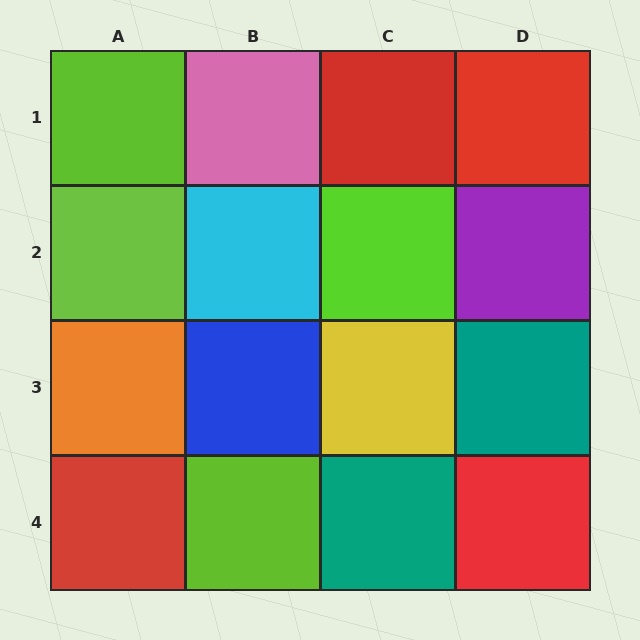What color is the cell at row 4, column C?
Teal.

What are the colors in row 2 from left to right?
Lime, cyan, lime, purple.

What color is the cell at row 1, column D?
Red.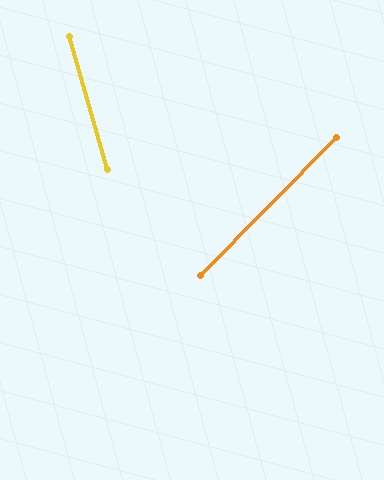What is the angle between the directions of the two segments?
Approximately 61 degrees.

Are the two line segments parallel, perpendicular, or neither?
Neither parallel nor perpendicular — they differ by about 61°.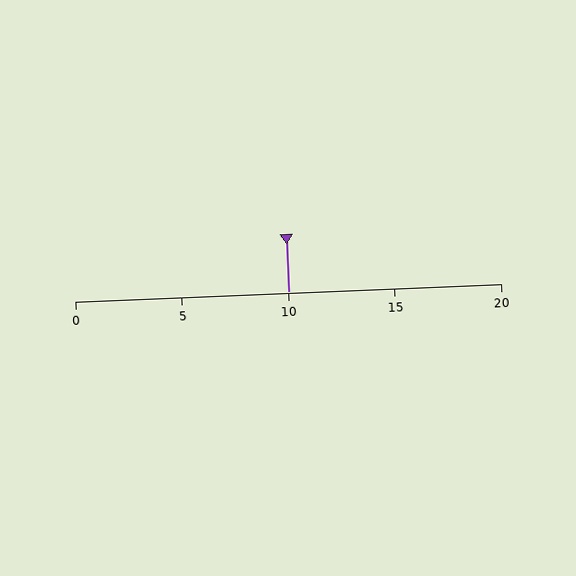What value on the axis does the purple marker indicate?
The marker indicates approximately 10.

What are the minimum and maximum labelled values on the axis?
The axis runs from 0 to 20.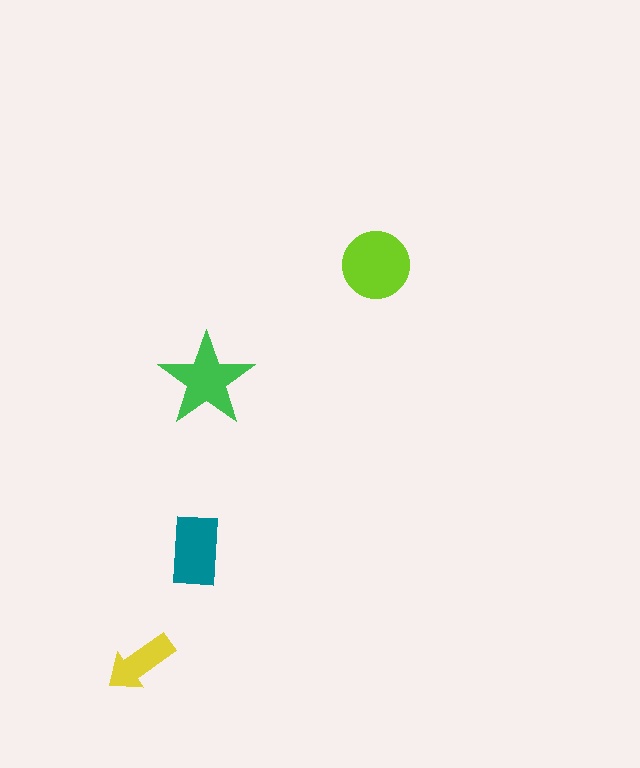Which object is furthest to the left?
The yellow arrow is leftmost.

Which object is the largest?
The lime circle.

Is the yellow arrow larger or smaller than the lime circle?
Smaller.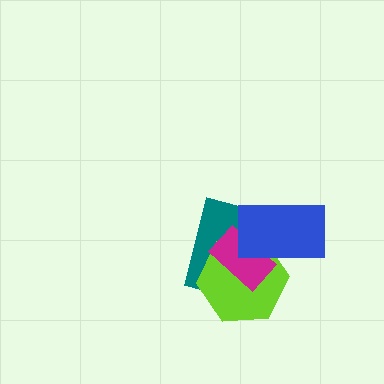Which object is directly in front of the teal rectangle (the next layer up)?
The lime hexagon is directly in front of the teal rectangle.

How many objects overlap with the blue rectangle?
3 objects overlap with the blue rectangle.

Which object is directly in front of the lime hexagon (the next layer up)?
The magenta rectangle is directly in front of the lime hexagon.